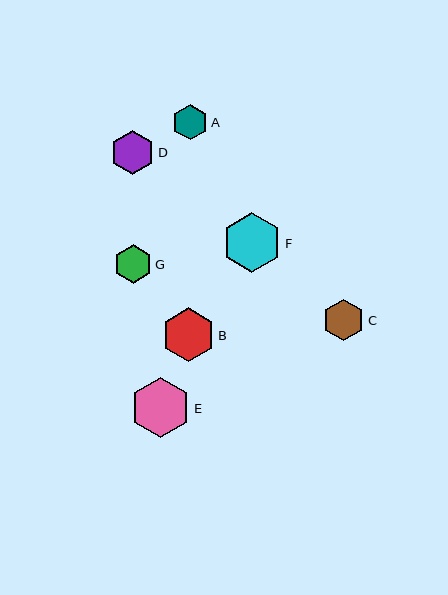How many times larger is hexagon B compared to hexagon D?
Hexagon B is approximately 1.2 times the size of hexagon D.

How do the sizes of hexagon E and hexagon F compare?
Hexagon E and hexagon F are approximately the same size.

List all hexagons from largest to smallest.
From largest to smallest: E, F, B, D, C, G, A.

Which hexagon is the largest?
Hexagon E is the largest with a size of approximately 60 pixels.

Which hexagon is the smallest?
Hexagon A is the smallest with a size of approximately 36 pixels.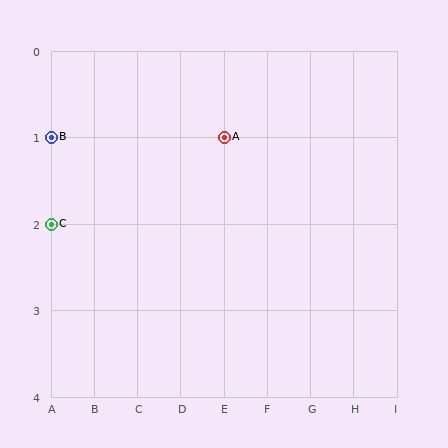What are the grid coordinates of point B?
Point B is at grid coordinates (A, 1).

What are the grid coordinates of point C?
Point C is at grid coordinates (A, 2).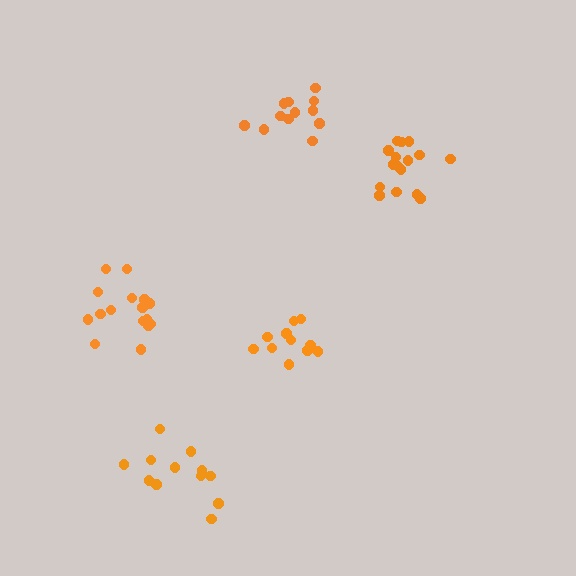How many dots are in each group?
Group 1: 12 dots, Group 2: 16 dots, Group 3: 16 dots, Group 4: 12 dots, Group 5: 11 dots (67 total).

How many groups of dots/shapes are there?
There are 5 groups.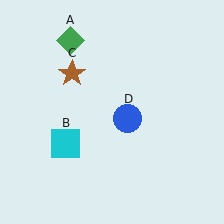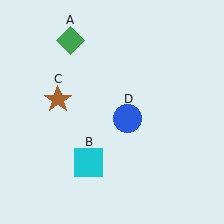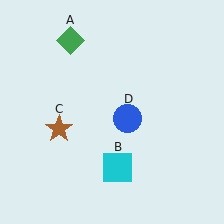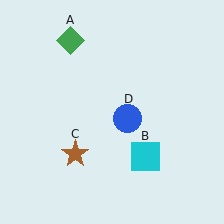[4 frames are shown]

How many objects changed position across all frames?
2 objects changed position: cyan square (object B), brown star (object C).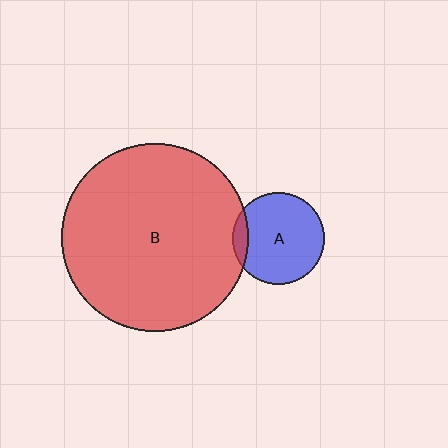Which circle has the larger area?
Circle B (red).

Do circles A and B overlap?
Yes.